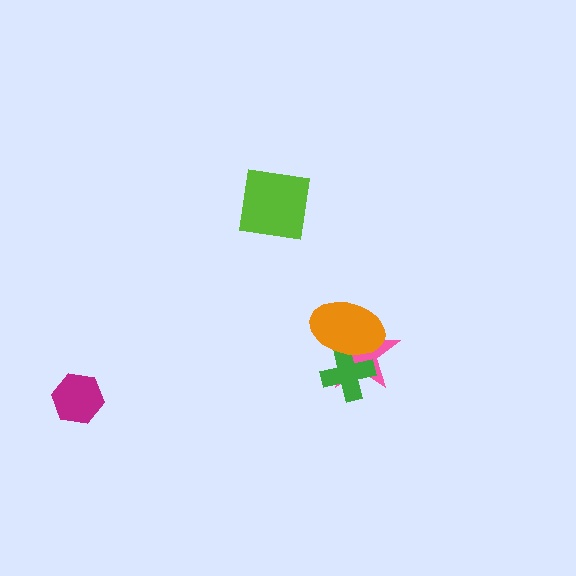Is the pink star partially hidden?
Yes, it is partially covered by another shape.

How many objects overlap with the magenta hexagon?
0 objects overlap with the magenta hexagon.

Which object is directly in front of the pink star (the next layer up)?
The green cross is directly in front of the pink star.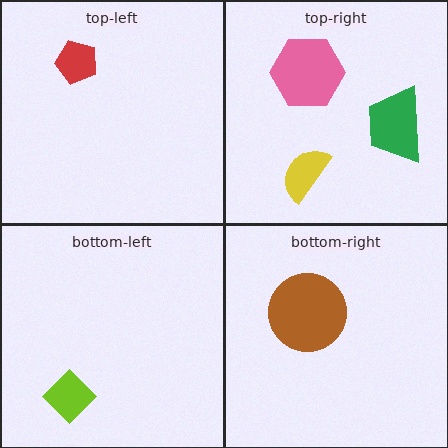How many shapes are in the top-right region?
3.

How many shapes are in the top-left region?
1.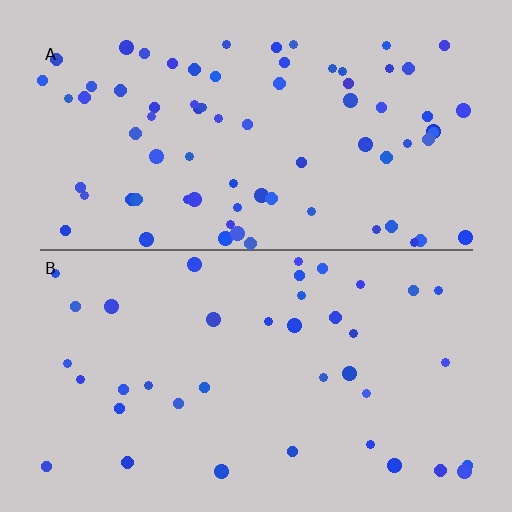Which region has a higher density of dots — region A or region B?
A (the top).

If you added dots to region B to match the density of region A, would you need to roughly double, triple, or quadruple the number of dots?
Approximately double.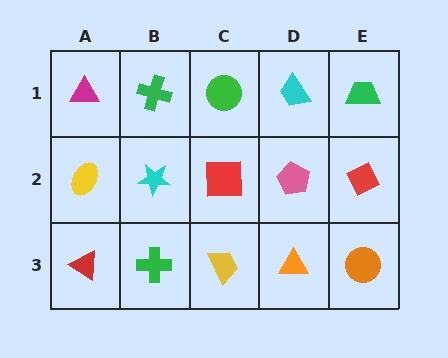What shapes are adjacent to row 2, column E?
A green trapezoid (row 1, column E), an orange circle (row 3, column E), a pink pentagon (row 2, column D).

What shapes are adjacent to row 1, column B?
A cyan star (row 2, column B), a magenta triangle (row 1, column A), a green circle (row 1, column C).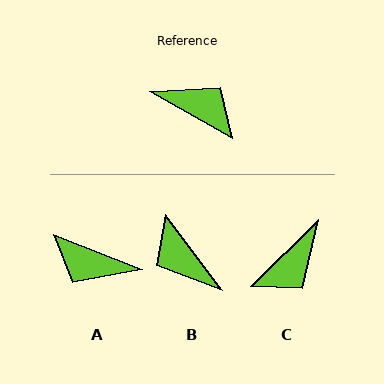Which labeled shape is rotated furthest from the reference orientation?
A, about 172 degrees away.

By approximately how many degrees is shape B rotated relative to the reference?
Approximately 156 degrees counter-clockwise.